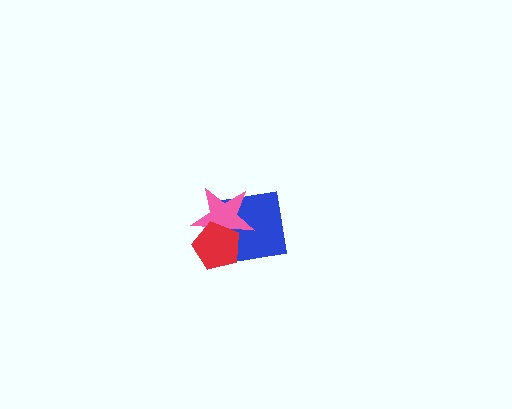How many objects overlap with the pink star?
2 objects overlap with the pink star.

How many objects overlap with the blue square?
2 objects overlap with the blue square.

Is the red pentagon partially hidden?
No, no other shape covers it.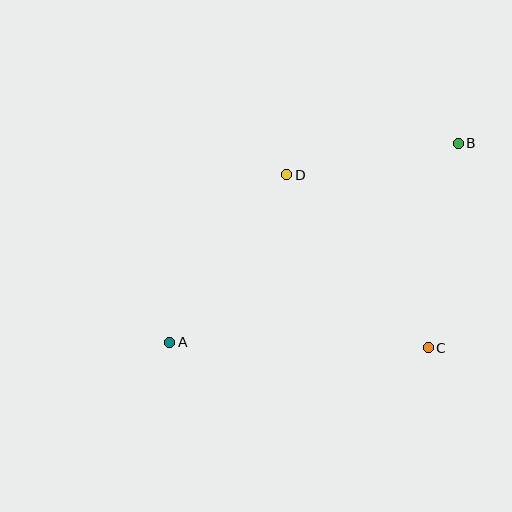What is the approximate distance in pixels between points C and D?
The distance between C and D is approximately 224 pixels.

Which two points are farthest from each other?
Points A and B are farthest from each other.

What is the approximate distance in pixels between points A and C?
The distance between A and C is approximately 259 pixels.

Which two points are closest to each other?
Points B and D are closest to each other.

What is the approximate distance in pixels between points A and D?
The distance between A and D is approximately 204 pixels.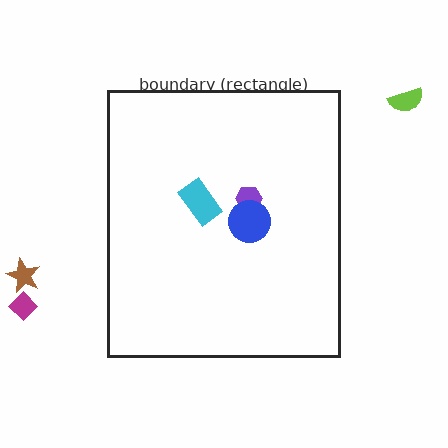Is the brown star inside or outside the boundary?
Outside.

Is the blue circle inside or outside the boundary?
Inside.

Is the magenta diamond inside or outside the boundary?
Outside.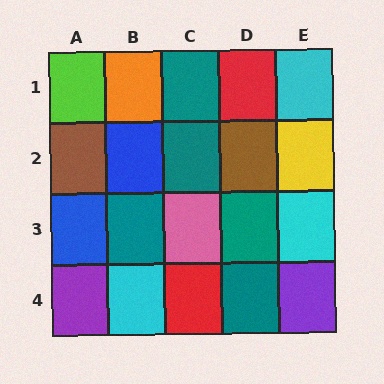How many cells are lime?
1 cell is lime.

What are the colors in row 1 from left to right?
Lime, orange, teal, red, cyan.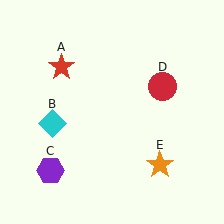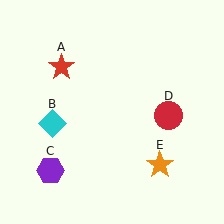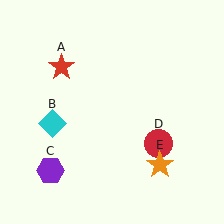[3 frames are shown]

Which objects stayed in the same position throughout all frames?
Red star (object A) and cyan diamond (object B) and purple hexagon (object C) and orange star (object E) remained stationary.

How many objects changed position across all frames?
1 object changed position: red circle (object D).